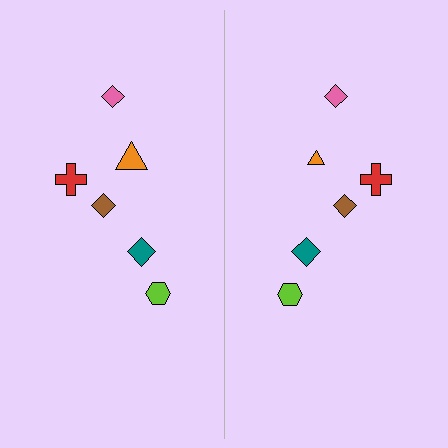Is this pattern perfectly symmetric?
No, the pattern is not perfectly symmetric. The orange triangle on the right side has a different size than its mirror counterpart.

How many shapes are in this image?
There are 12 shapes in this image.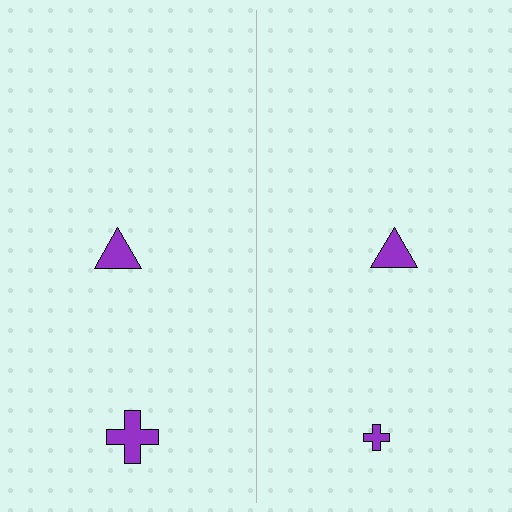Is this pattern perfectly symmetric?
No, the pattern is not perfectly symmetric. The purple cross on the right side has a different size than its mirror counterpart.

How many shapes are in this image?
There are 4 shapes in this image.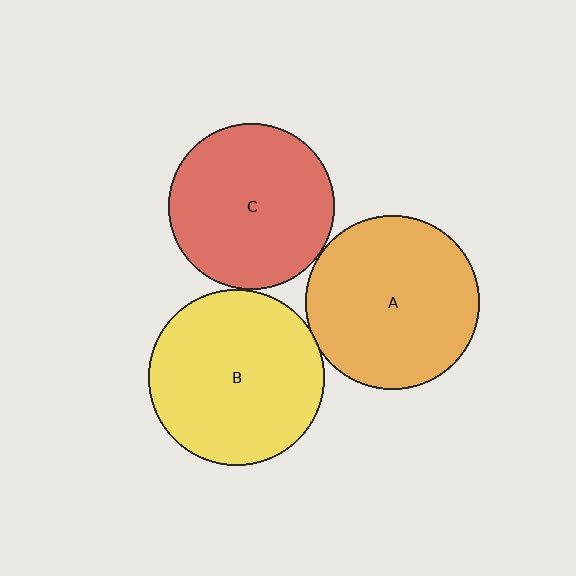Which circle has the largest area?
Circle B (yellow).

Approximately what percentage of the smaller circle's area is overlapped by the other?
Approximately 5%.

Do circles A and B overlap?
Yes.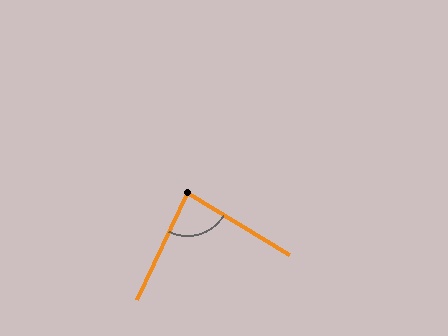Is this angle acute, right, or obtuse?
It is acute.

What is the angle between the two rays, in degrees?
Approximately 84 degrees.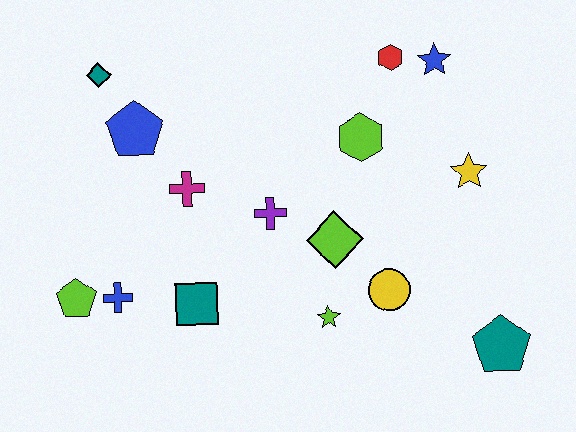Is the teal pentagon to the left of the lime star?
No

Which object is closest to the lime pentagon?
The blue cross is closest to the lime pentagon.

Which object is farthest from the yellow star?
The lime pentagon is farthest from the yellow star.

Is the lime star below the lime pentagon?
Yes